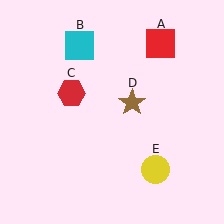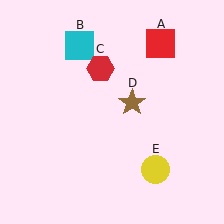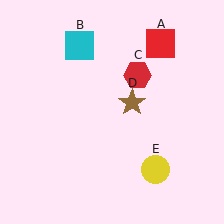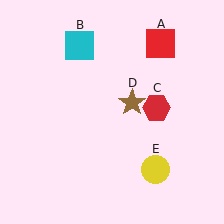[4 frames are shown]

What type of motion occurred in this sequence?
The red hexagon (object C) rotated clockwise around the center of the scene.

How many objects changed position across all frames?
1 object changed position: red hexagon (object C).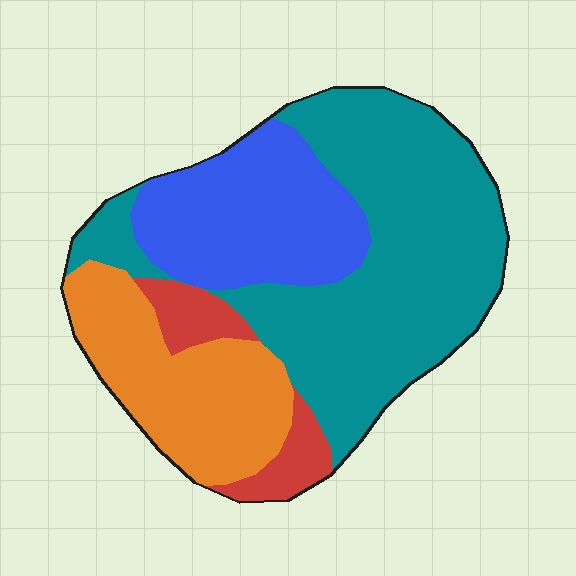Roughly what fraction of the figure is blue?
Blue takes up about one quarter (1/4) of the figure.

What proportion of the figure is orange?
Orange takes up about one fifth (1/5) of the figure.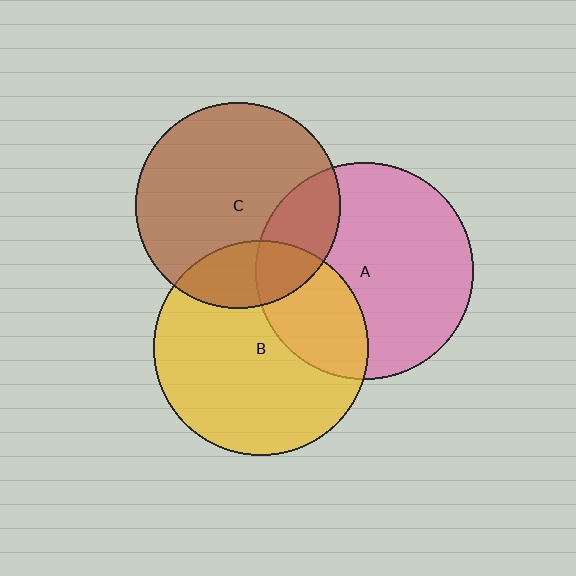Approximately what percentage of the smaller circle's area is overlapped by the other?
Approximately 30%.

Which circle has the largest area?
Circle A (pink).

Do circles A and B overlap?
Yes.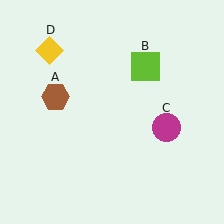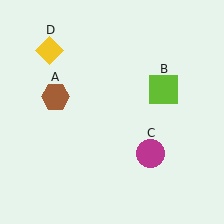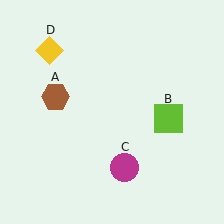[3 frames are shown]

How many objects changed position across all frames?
2 objects changed position: lime square (object B), magenta circle (object C).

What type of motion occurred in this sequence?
The lime square (object B), magenta circle (object C) rotated clockwise around the center of the scene.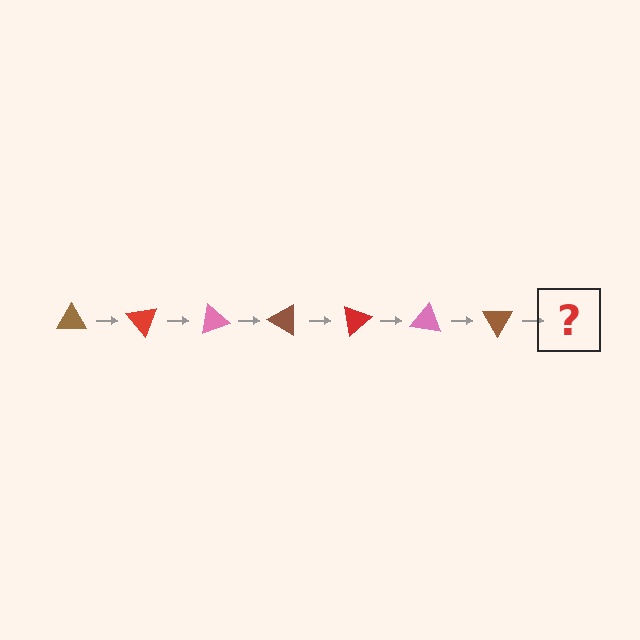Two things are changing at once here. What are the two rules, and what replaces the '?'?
The two rules are that it rotates 50 degrees each step and the color cycles through brown, red, and pink. The '?' should be a red triangle, rotated 350 degrees from the start.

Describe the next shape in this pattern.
It should be a red triangle, rotated 350 degrees from the start.